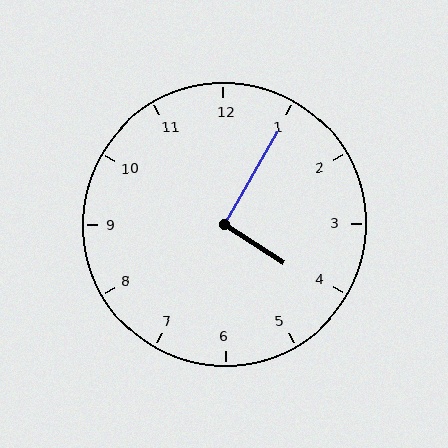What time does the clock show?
4:05.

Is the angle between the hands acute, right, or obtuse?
It is right.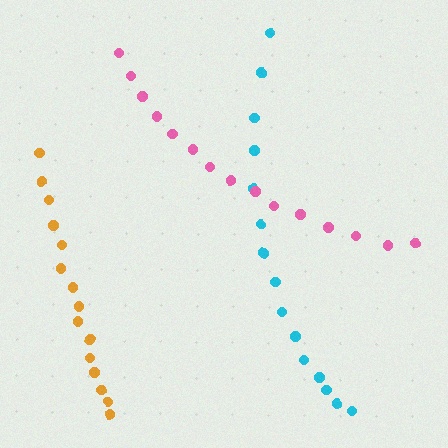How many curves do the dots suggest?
There are 3 distinct paths.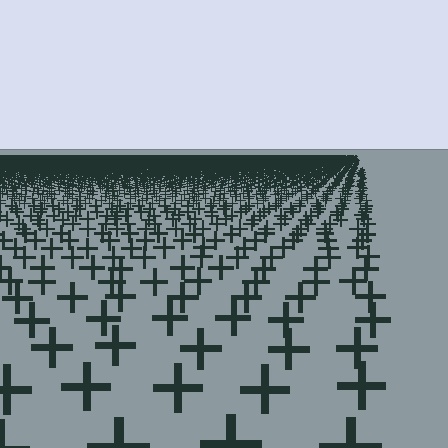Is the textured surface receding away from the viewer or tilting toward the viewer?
The surface is receding away from the viewer. Texture elements get smaller and denser toward the top.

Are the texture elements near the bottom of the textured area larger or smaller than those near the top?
Larger. Near the bottom, elements are closer to the viewer and appear at a bigger on-screen size.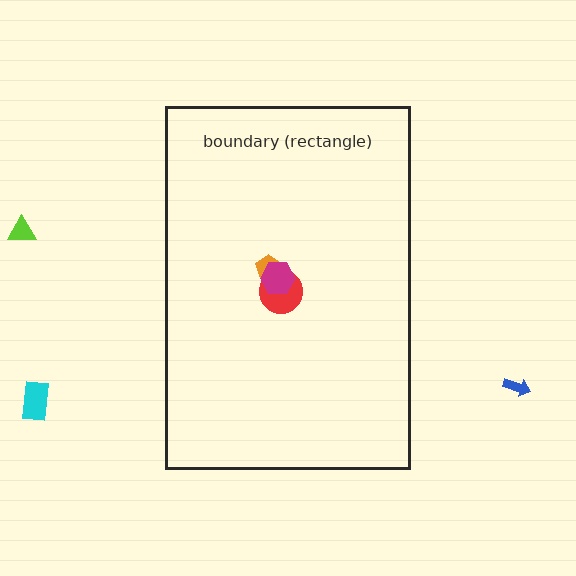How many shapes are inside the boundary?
3 inside, 3 outside.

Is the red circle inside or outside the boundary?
Inside.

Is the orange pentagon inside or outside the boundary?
Inside.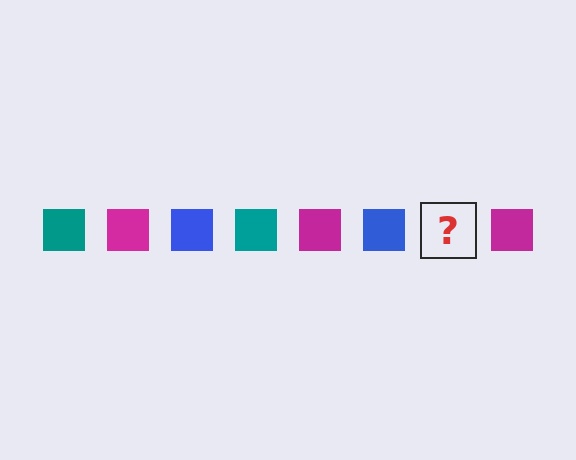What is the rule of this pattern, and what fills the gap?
The rule is that the pattern cycles through teal, magenta, blue squares. The gap should be filled with a teal square.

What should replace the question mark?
The question mark should be replaced with a teal square.